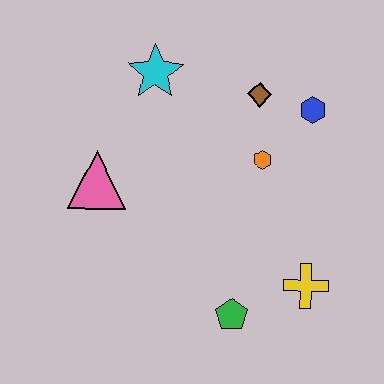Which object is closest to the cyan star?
The brown diamond is closest to the cyan star.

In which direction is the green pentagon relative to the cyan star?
The green pentagon is below the cyan star.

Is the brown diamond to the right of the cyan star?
Yes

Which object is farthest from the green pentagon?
The cyan star is farthest from the green pentagon.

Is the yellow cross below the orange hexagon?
Yes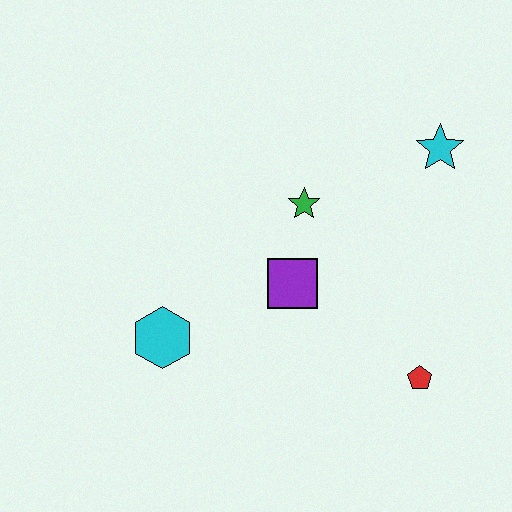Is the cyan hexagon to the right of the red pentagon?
No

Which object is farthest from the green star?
The red pentagon is farthest from the green star.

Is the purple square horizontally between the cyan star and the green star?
No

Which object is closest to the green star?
The purple square is closest to the green star.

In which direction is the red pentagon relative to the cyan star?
The red pentagon is below the cyan star.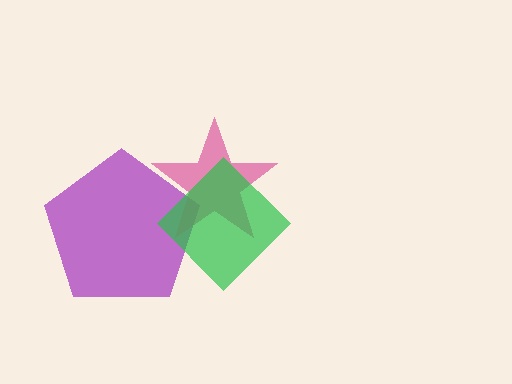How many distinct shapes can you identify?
There are 3 distinct shapes: a purple pentagon, a magenta star, a green diamond.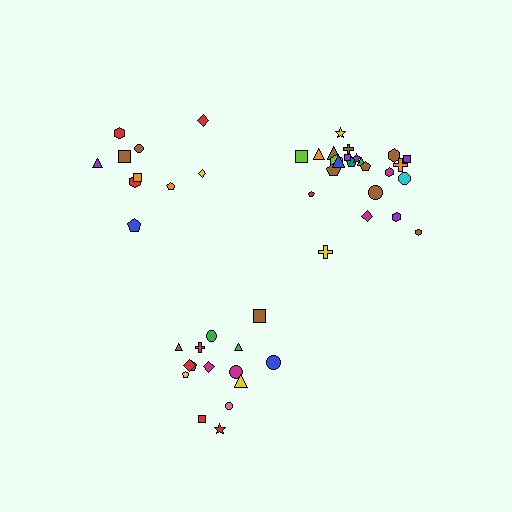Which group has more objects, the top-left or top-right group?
The top-right group.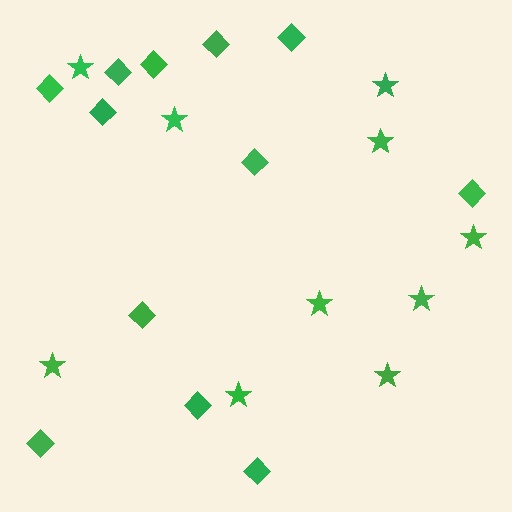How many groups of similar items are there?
There are 2 groups: one group of diamonds (12) and one group of stars (10).